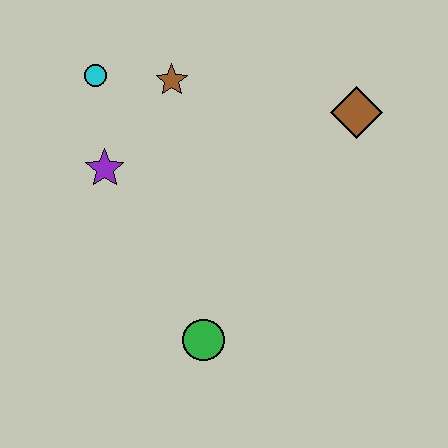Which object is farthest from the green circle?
The cyan circle is farthest from the green circle.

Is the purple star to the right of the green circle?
No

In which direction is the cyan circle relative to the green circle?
The cyan circle is above the green circle.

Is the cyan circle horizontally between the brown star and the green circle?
No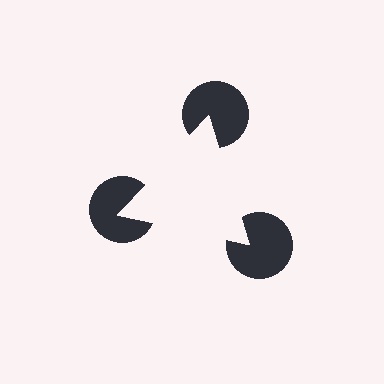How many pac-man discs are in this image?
There are 3 — one at each vertex of the illusory triangle.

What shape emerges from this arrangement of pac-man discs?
An illusory triangle — its edges are inferred from the aligned wedge cuts in the pac-man discs, not physically drawn.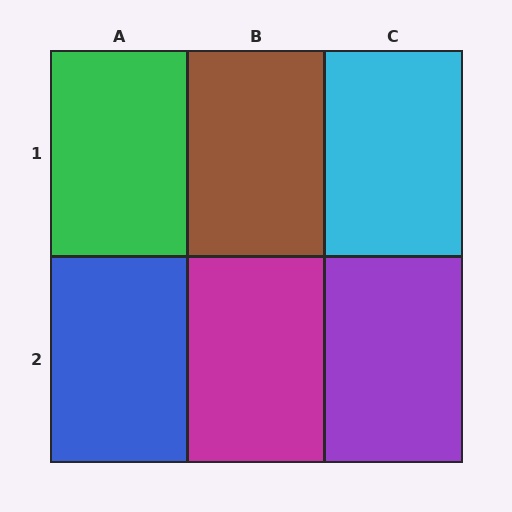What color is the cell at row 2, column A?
Blue.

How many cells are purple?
1 cell is purple.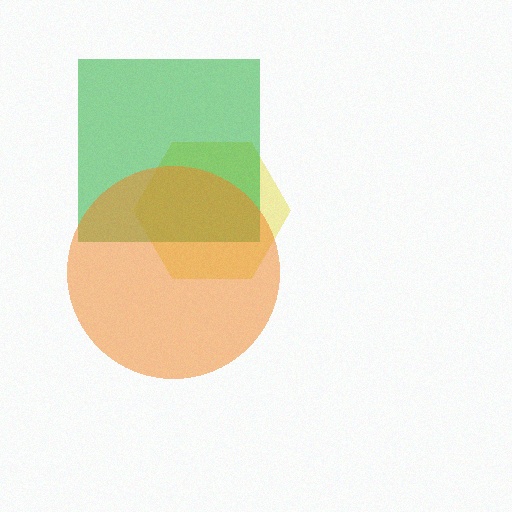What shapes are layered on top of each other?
The layered shapes are: a yellow hexagon, a green square, an orange circle.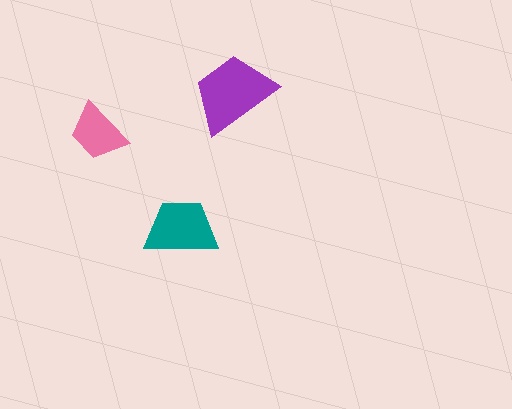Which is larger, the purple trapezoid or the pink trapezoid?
The purple one.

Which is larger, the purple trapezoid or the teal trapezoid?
The purple one.